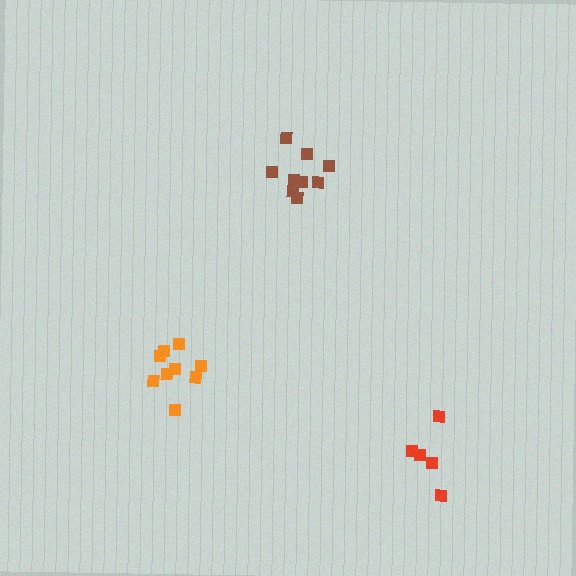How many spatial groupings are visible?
There are 3 spatial groupings.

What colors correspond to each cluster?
The clusters are colored: red, orange, brown.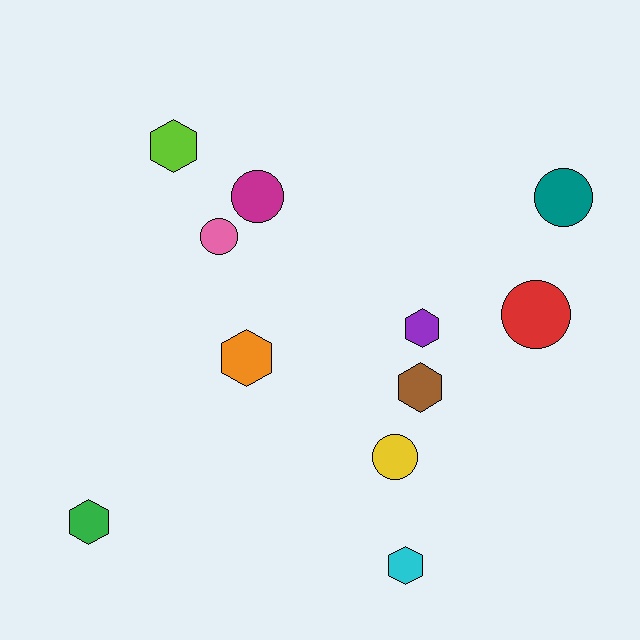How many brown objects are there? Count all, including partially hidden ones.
There is 1 brown object.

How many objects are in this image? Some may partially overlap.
There are 11 objects.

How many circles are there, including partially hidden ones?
There are 5 circles.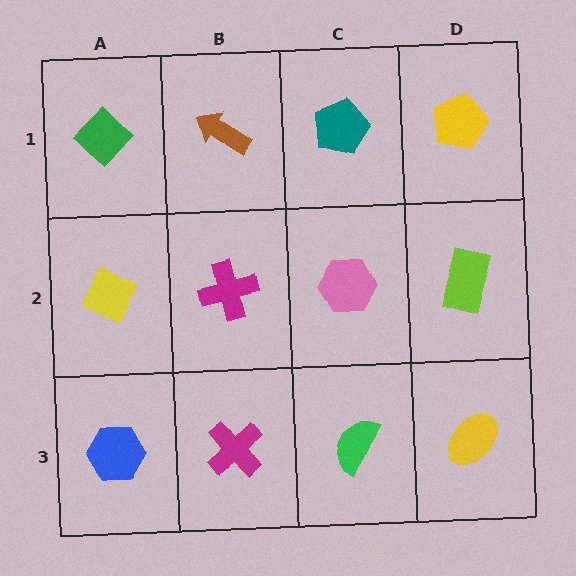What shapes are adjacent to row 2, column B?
A brown arrow (row 1, column B), a magenta cross (row 3, column B), a yellow diamond (row 2, column A), a pink hexagon (row 2, column C).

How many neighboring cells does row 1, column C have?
3.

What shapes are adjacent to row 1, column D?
A lime rectangle (row 2, column D), a teal pentagon (row 1, column C).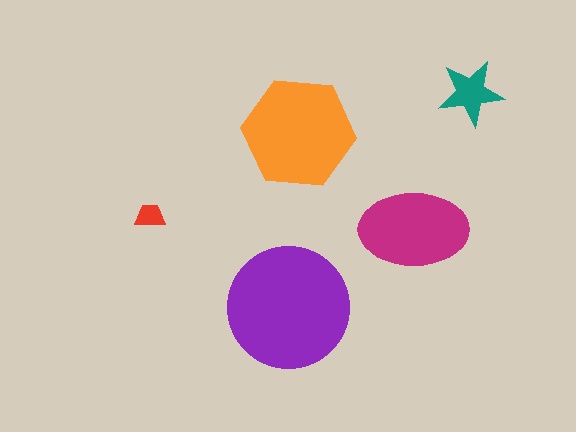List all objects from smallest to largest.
The red trapezoid, the teal star, the magenta ellipse, the orange hexagon, the purple circle.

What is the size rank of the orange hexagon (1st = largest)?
2nd.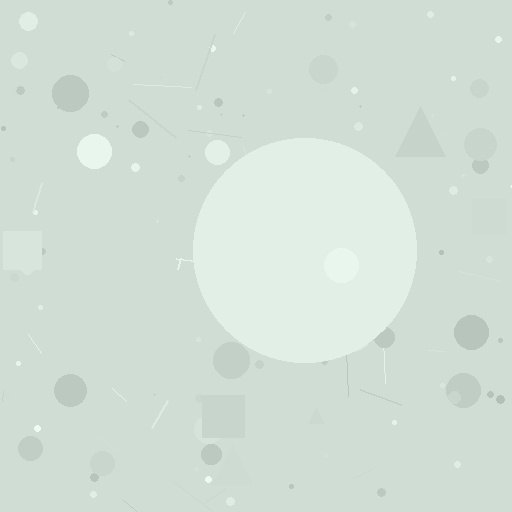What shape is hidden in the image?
A circle is hidden in the image.